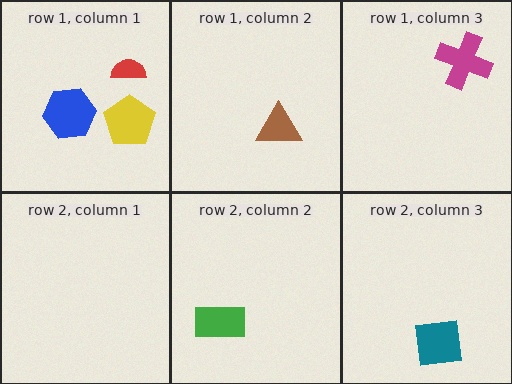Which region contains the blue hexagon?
The row 1, column 1 region.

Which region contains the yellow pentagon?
The row 1, column 1 region.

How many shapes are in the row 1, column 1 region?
3.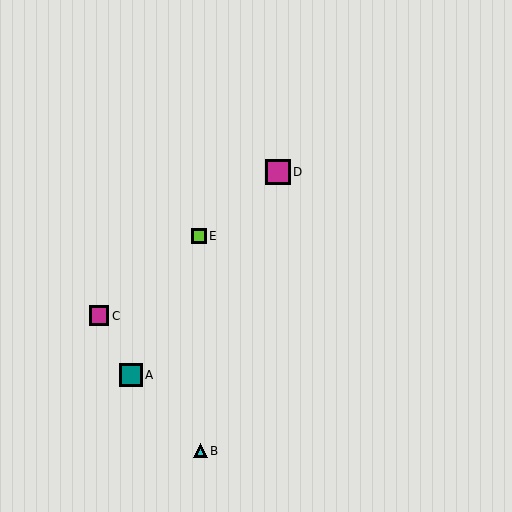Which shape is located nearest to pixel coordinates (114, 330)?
The magenta square (labeled C) at (99, 316) is nearest to that location.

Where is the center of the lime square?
The center of the lime square is at (199, 236).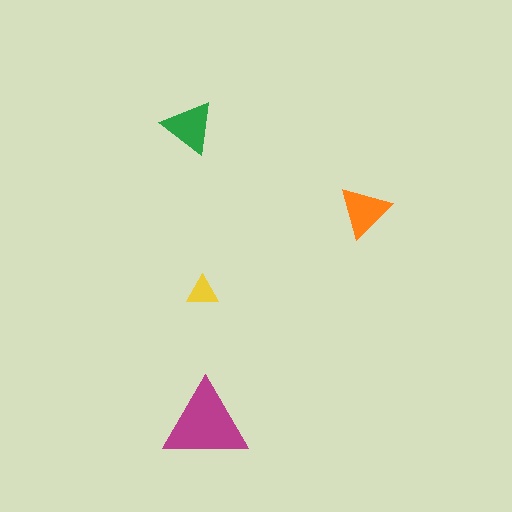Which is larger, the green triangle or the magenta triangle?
The magenta one.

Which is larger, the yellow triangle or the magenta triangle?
The magenta one.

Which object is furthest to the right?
The orange triangle is rightmost.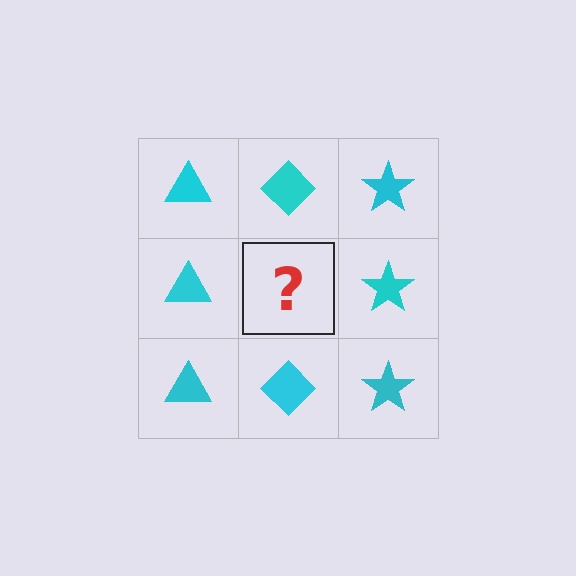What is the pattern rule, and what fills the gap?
The rule is that each column has a consistent shape. The gap should be filled with a cyan diamond.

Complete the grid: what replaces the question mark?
The question mark should be replaced with a cyan diamond.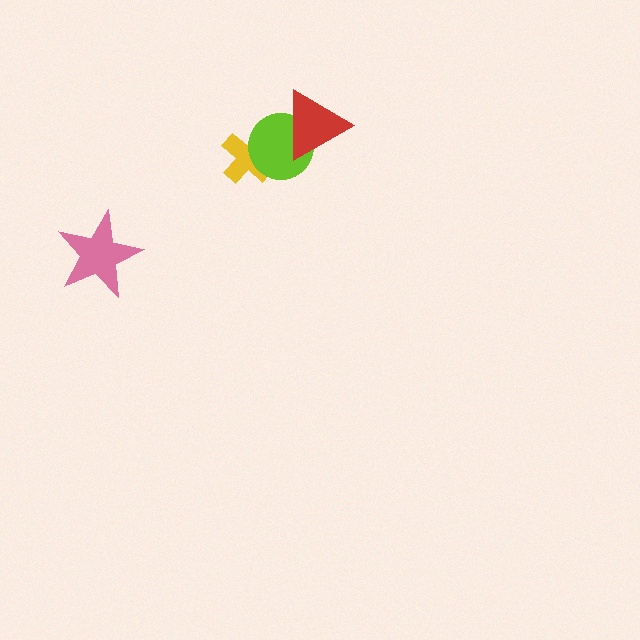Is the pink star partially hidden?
No, no other shape covers it.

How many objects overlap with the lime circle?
2 objects overlap with the lime circle.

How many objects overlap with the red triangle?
1 object overlaps with the red triangle.